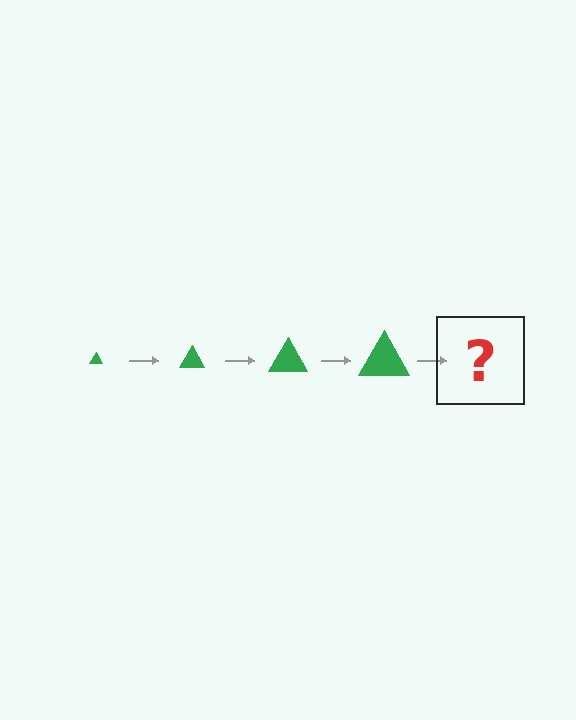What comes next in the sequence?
The next element should be a green triangle, larger than the previous one.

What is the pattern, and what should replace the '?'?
The pattern is that the triangle gets progressively larger each step. The '?' should be a green triangle, larger than the previous one.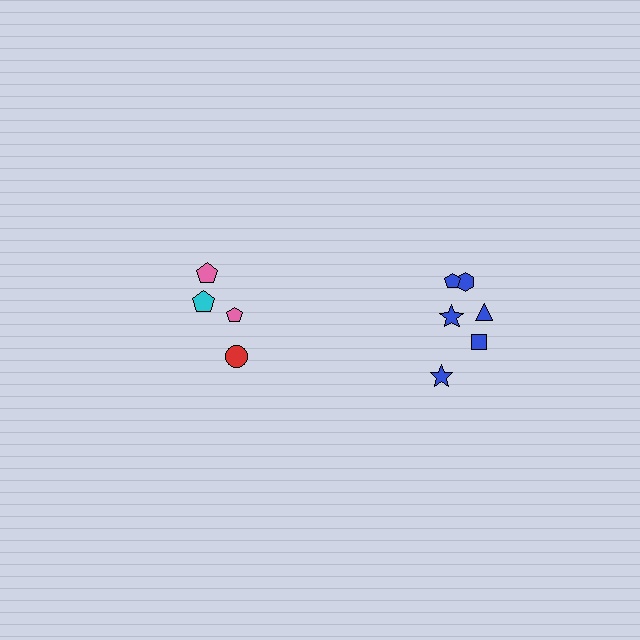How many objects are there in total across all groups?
There are 10 objects.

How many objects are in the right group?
There are 6 objects.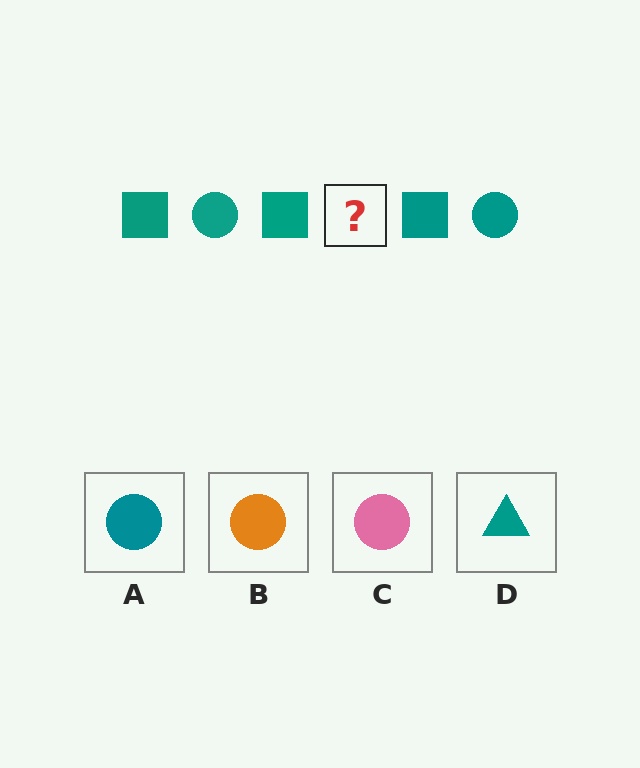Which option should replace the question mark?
Option A.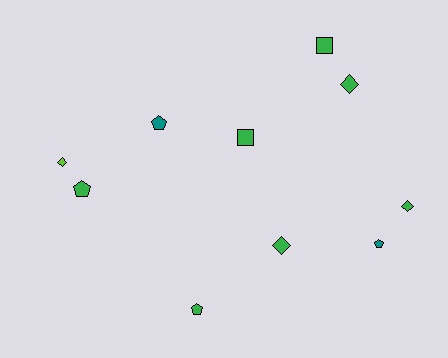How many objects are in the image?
There are 10 objects.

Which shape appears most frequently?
Diamond, with 4 objects.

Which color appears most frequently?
Green, with 7 objects.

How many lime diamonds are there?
There is 1 lime diamond.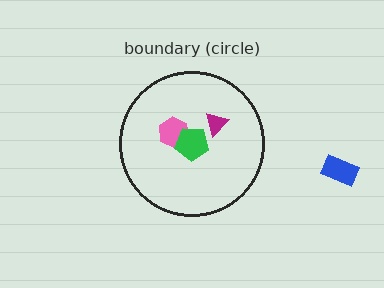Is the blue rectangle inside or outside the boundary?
Outside.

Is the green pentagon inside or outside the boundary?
Inside.